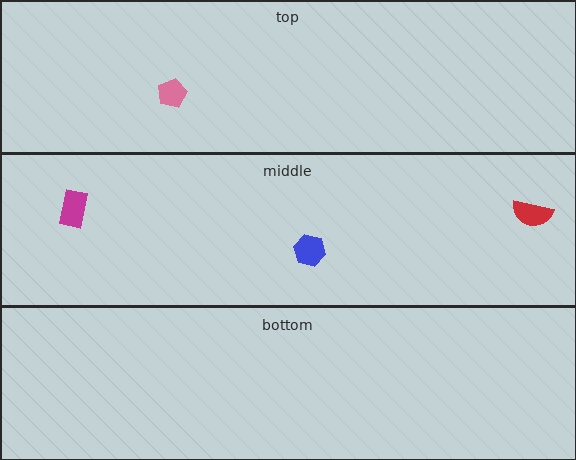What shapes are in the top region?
The pink pentagon.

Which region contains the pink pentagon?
The top region.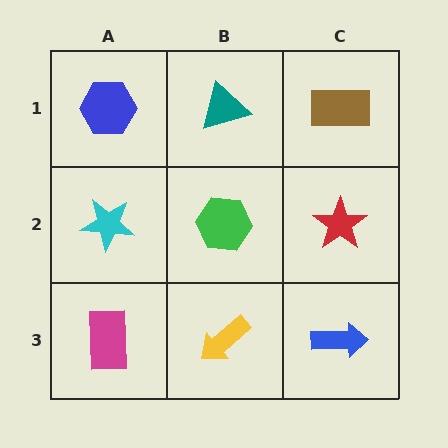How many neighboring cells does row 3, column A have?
2.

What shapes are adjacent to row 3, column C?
A red star (row 2, column C), a yellow arrow (row 3, column B).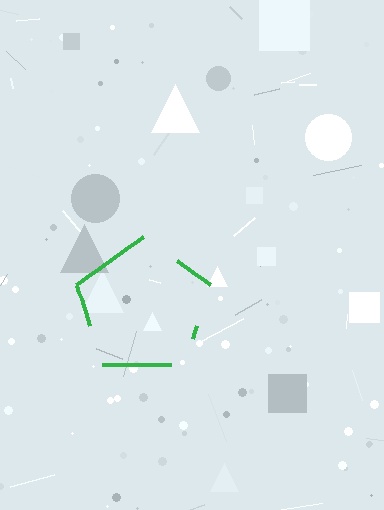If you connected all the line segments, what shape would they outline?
They would outline a pentagon.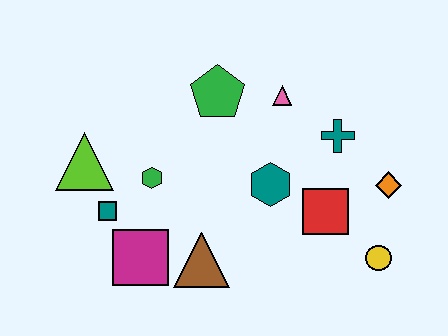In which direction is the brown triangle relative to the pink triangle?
The brown triangle is below the pink triangle.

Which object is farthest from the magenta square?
The orange diamond is farthest from the magenta square.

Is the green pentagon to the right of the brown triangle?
Yes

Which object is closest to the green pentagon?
The pink triangle is closest to the green pentagon.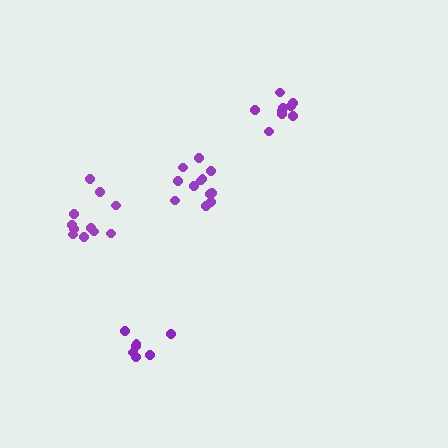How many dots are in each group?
Group 1: 9 dots, Group 2: 12 dots, Group 3: 7 dots, Group 4: 11 dots (39 total).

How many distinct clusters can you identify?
There are 4 distinct clusters.